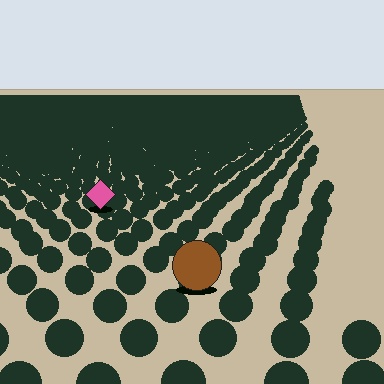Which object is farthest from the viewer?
The pink diamond is farthest from the viewer. It appears smaller and the ground texture around it is denser.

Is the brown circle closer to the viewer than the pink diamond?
Yes. The brown circle is closer — you can tell from the texture gradient: the ground texture is coarser near it.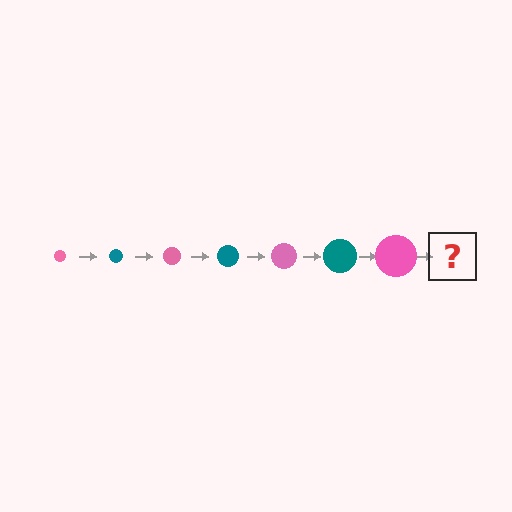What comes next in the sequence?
The next element should be a teal circle, larger than the previous one.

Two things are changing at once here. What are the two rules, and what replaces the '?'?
The two rules are that the circle grows larger each step and the color cycles through pink and teal. The '?' should be a teal circle, larger than the previous one.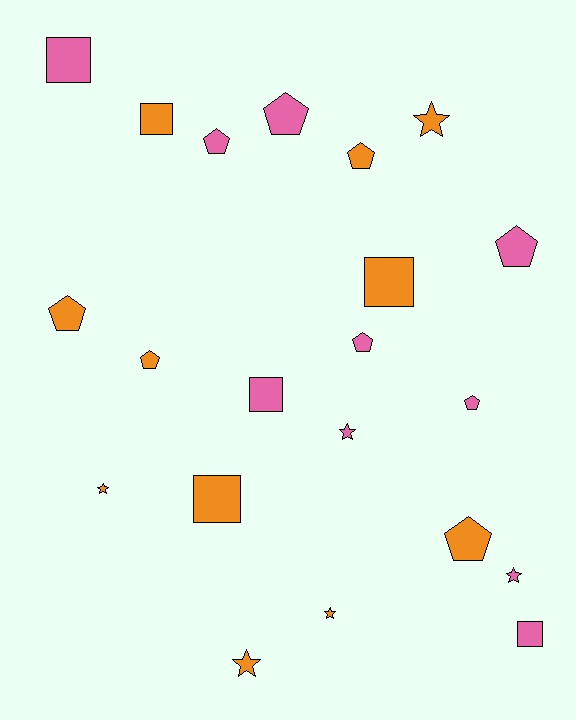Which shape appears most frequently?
Pentagon, with 9 objects.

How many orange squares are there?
There are 3 orange squares.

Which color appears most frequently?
Orange, with 11 objects.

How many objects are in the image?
There are 21 objects.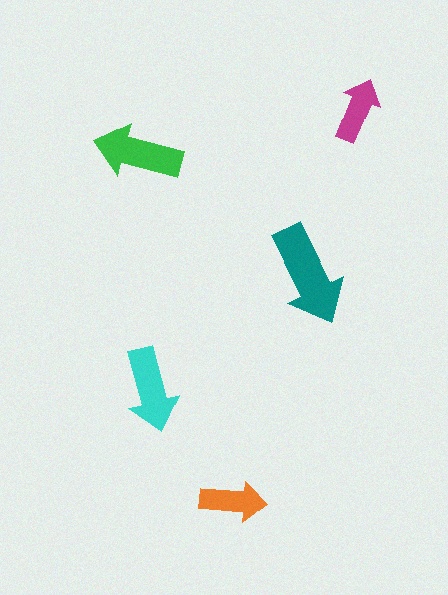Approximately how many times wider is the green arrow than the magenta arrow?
About 1.5 times wider.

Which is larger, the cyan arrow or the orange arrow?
The cyan one.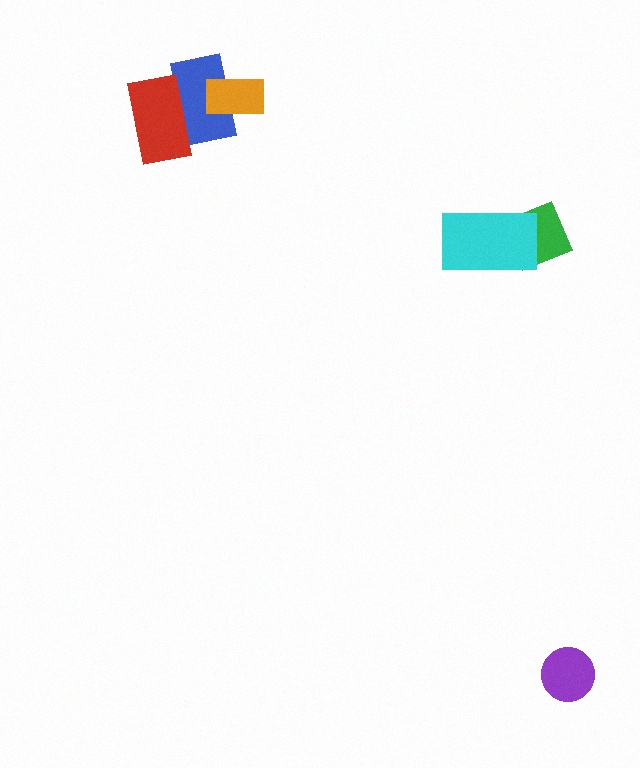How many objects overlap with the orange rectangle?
1 object overlaps with the orange rectangle.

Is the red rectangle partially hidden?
No, no other shape covers it.